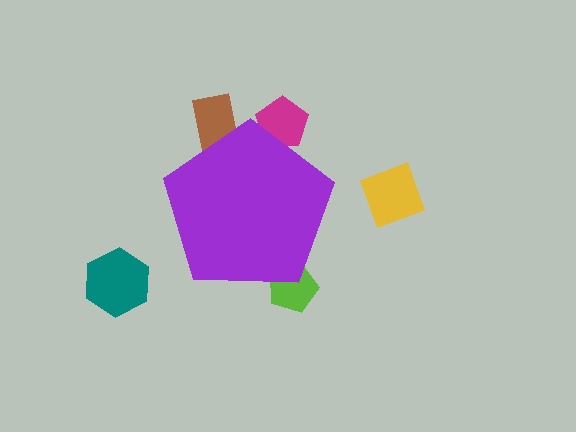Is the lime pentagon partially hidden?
Yes, the lime pentagon is partially hidden behind the purple pentagon.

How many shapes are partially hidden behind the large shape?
3 shapes are partially hidden.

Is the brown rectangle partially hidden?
Yes, the brown rectangle is partially hidden behind the purple pentagon.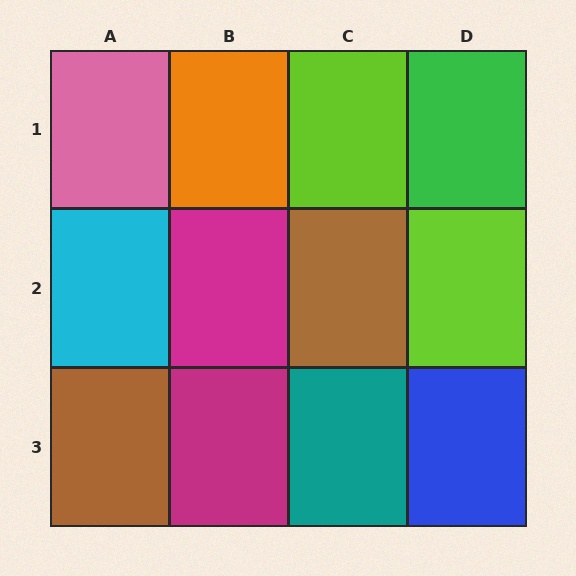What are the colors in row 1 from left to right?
Pink, orange, lime, green.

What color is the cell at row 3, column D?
Blue.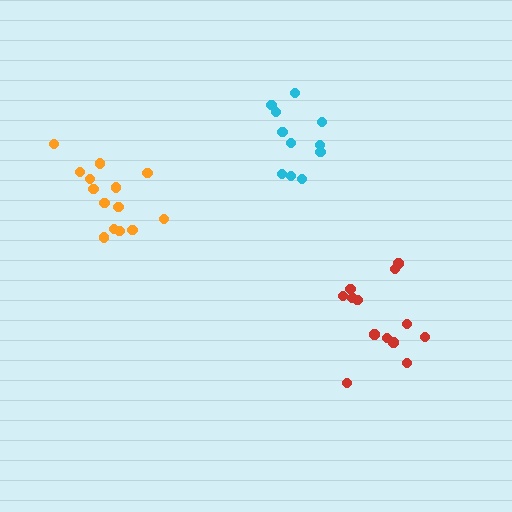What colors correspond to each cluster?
The clusters are colored: orange, red, cyan.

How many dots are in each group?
Group 1: 14 dots, Group 2: 13 dots, Group 3: 11 dots (38 total).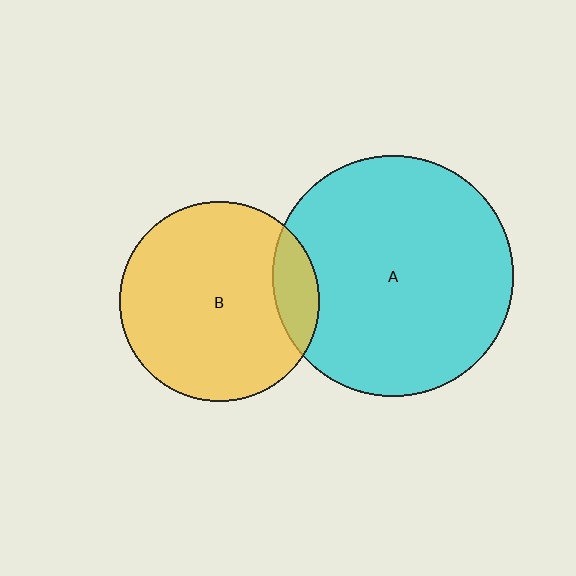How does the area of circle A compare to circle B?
Approximately 1.5 times.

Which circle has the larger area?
Circle A (cyan).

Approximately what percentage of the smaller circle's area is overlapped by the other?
Approximately 15%.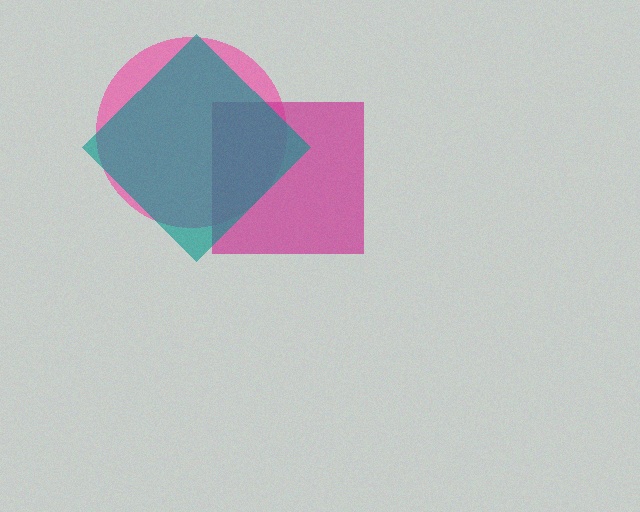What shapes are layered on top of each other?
The layered shapes are: a pink circle, a magenta square, a teal diamond.